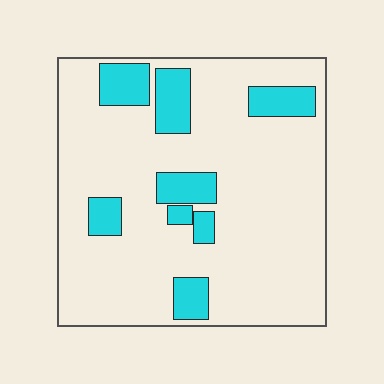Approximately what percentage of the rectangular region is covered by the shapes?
Approximately 15%.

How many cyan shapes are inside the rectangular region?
8.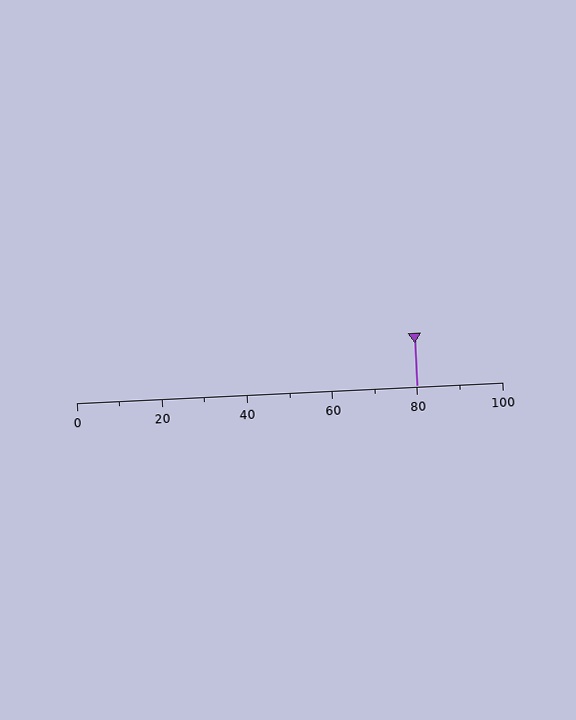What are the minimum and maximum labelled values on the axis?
The axis runs from 0 to 100.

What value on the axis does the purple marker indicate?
The marker indicates approximately 80.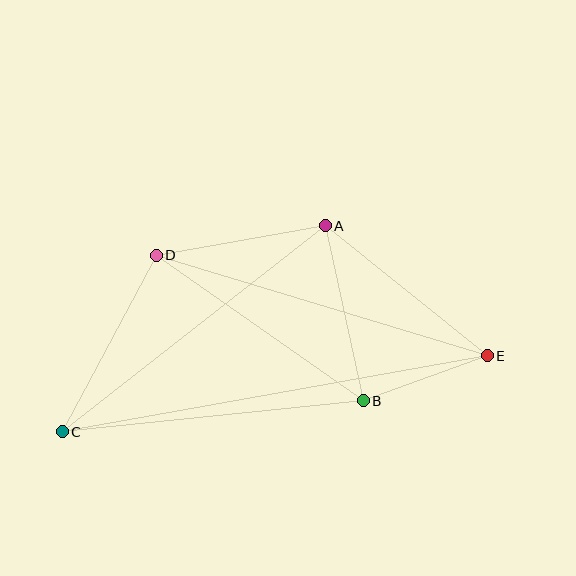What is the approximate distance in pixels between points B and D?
The distance between B and D is approximately 253 pixels.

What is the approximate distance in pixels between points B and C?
The distance between B and C is approximately 302 pixels.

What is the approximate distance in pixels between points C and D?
The distance between C and D is approximately 200 pixels.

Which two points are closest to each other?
Points B and E are closest to each other.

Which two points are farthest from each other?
Points C and E are farthest from each other.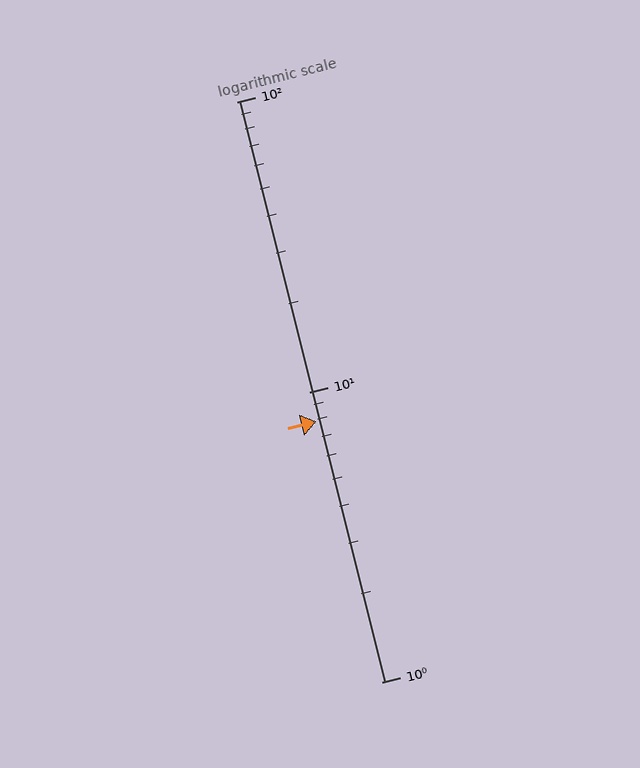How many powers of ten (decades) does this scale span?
The scale spans 2 decades, from 1 to 100.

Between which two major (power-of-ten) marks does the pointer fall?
The pointer is between 1 and 10.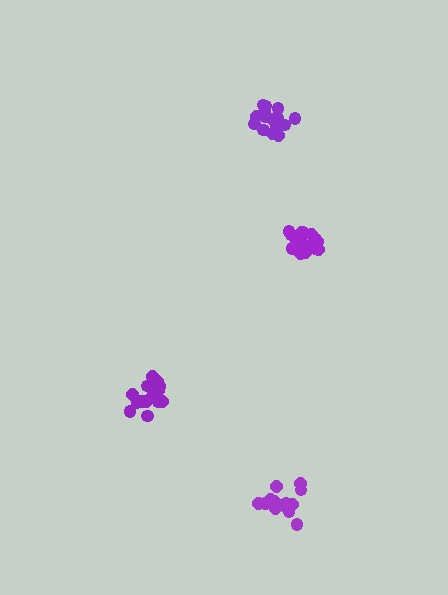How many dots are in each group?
Group 1: 17 dots, Group 2: 17 dots, Group 3: 17 dots, Group 4: 16 dots (67 total).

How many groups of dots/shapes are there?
There are 4 groups.